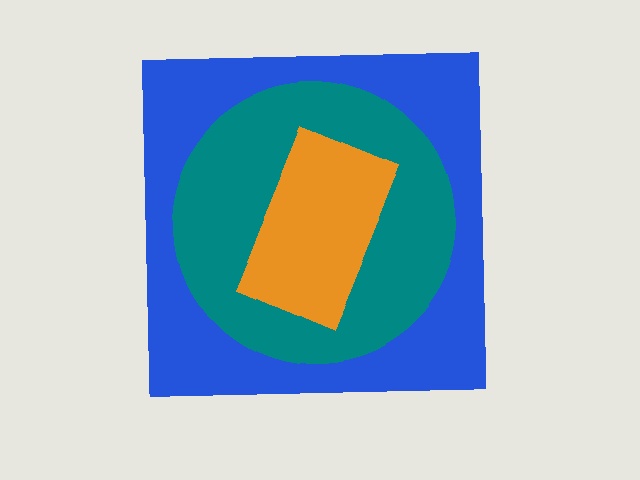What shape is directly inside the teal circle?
The orange rectangle.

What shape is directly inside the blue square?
The teal circle.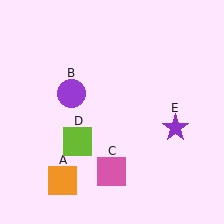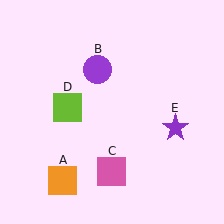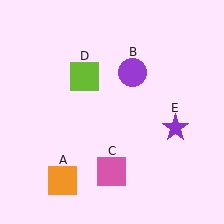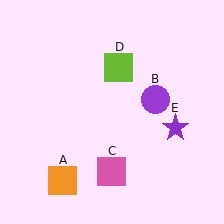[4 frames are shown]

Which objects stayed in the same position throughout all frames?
Orange square (object A) and pink square (object C) and purple star (object E) remained stationary.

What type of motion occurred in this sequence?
The purple circle (object B), lime square (object D) rotated clockwise around the center of the scene.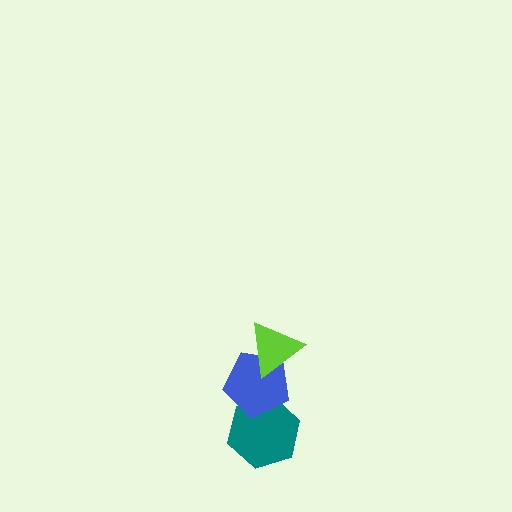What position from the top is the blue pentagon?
The blue pentagon is 2nd from the top.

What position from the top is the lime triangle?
The lime triangle is 1st from the top.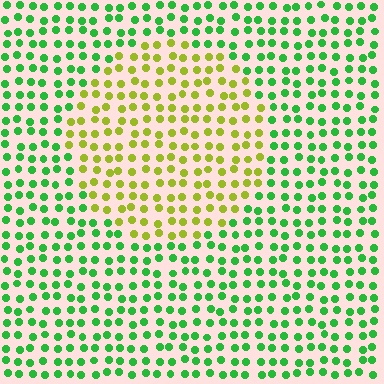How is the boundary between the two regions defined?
The boundary is defined purely by a slight shift in hue (about 53 degrees). Spacing, size, and orientation are identical on both sides.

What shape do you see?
I see a circle.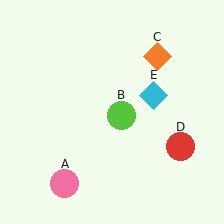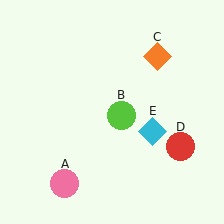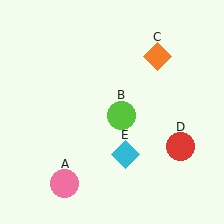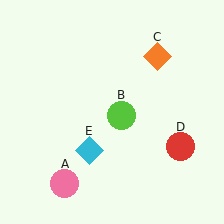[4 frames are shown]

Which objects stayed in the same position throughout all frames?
Pink circle (object A) and lime circle (object B) and orange diamond (object C) and red circle (object D) remained stationary.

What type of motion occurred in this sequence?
The cyan diamond (object E) rotated clockwise around the center of the scene.